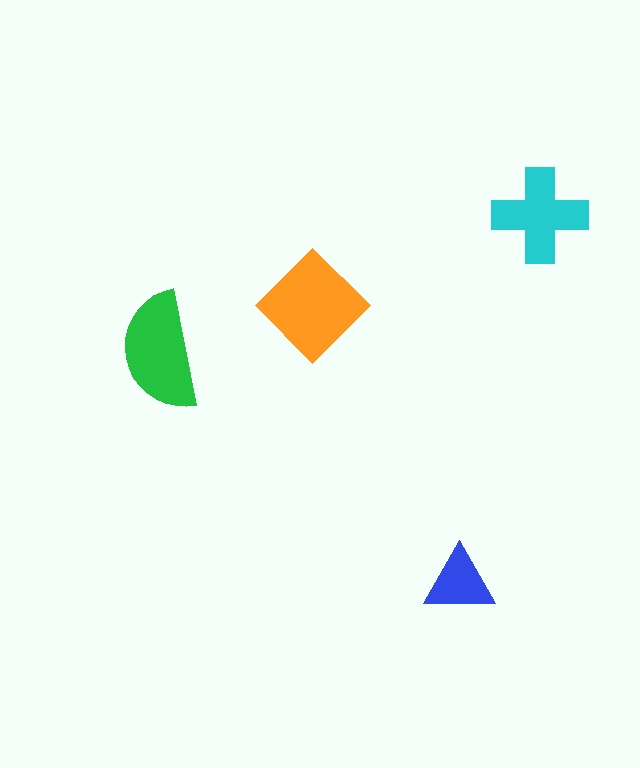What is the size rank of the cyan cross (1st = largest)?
3rd.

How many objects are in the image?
There are 4 objects in the image.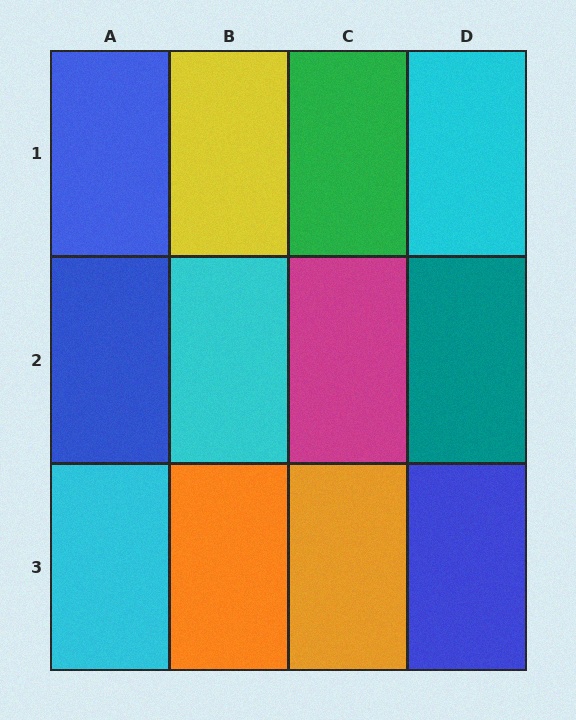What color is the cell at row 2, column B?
Cyan.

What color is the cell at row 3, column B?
Orange.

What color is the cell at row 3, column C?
Orange.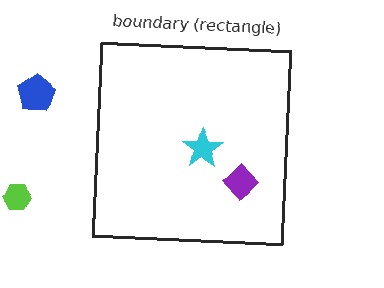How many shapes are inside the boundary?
2 inside, 2 outside.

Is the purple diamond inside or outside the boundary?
Inside.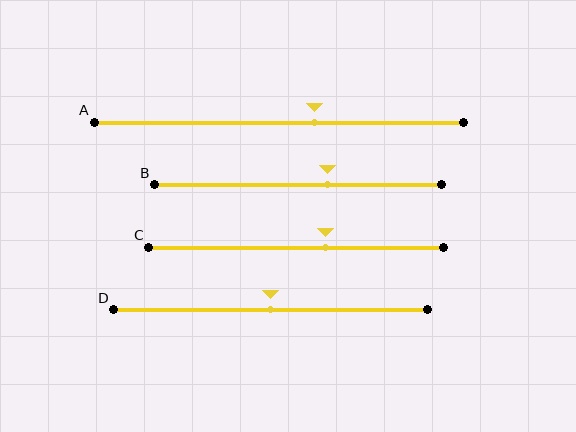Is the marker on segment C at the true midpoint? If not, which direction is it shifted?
No, the marker on segment C is shifted to the right by about 10% of the segment length.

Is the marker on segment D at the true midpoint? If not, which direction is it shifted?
Yes, the marker on segment D is at the true midpoint.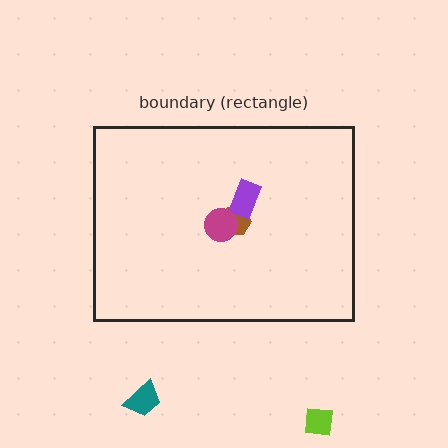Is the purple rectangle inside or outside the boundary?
Inside.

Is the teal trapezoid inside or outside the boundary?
Outside.